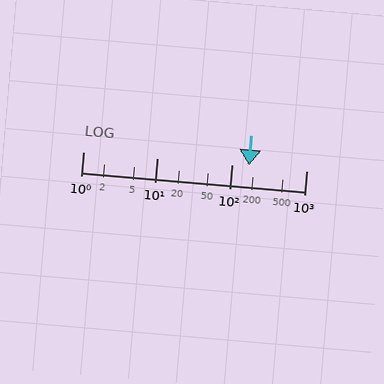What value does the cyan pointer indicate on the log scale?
The pointer indicates approximately 170.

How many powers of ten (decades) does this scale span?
The scale spans 3 decades, from 1 to 1000.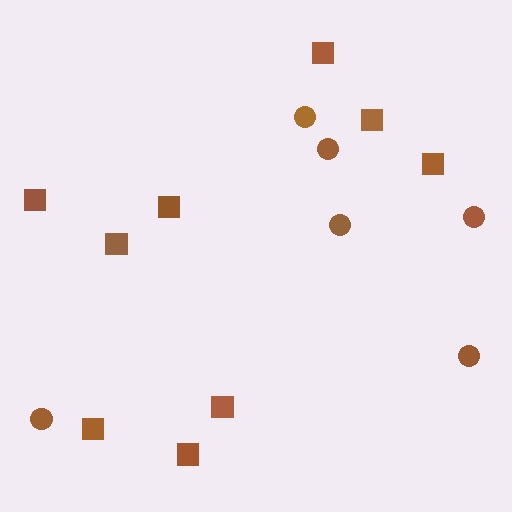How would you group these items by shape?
There are 2 groups: one group of circles (6) and one group of squares (9).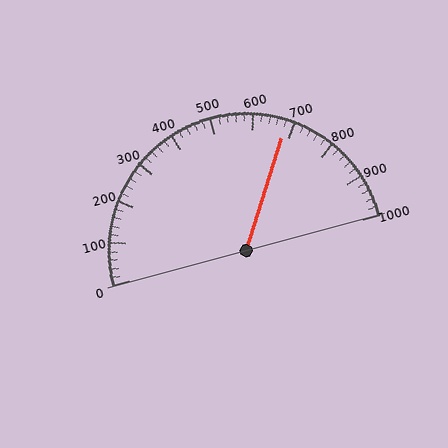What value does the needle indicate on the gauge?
The needle indicates approximately 680.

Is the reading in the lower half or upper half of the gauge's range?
The reading is in the upper half of the range (0 to 1000).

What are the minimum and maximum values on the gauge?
The gauge ranges from 0 to 1000.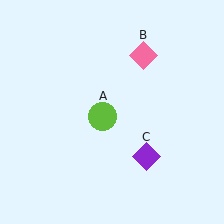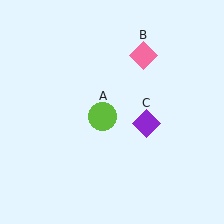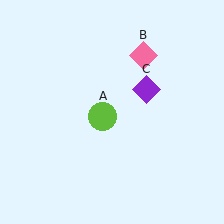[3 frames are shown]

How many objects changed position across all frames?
1 object changed position: purple diamond (object C).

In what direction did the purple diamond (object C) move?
The purple diamond (object C) moved up.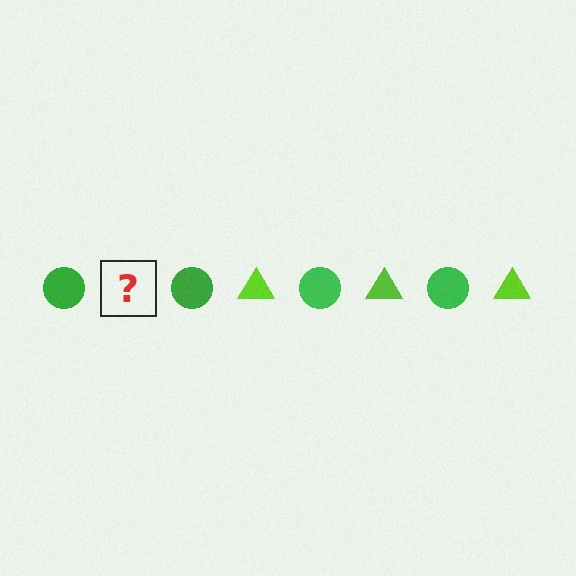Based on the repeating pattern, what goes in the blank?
The blank should be a lime triangle.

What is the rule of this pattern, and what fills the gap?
The rule is that the pattern alternates between green circle and lime triangle. The gap should be filled with a lime triangle.